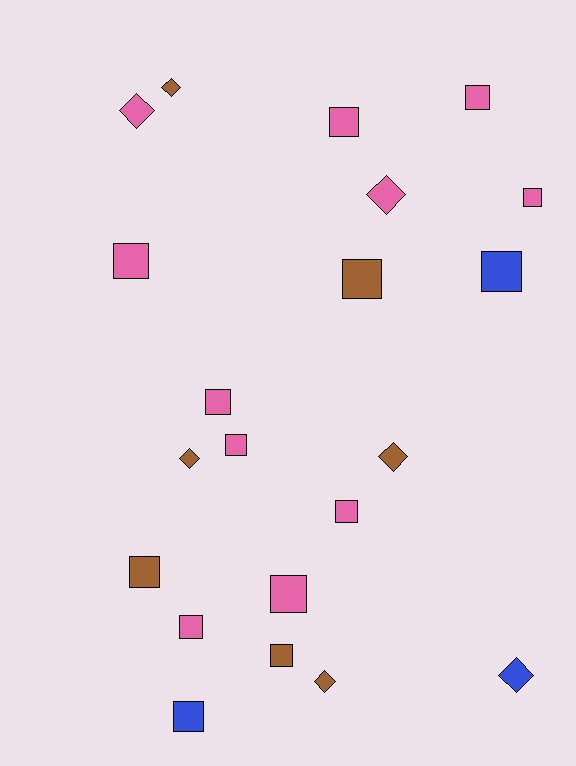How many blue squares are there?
There are 2 blue squares.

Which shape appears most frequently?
Square, with 14 objects.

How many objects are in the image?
There are 21 objects.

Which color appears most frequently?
Pink, with 11 objects.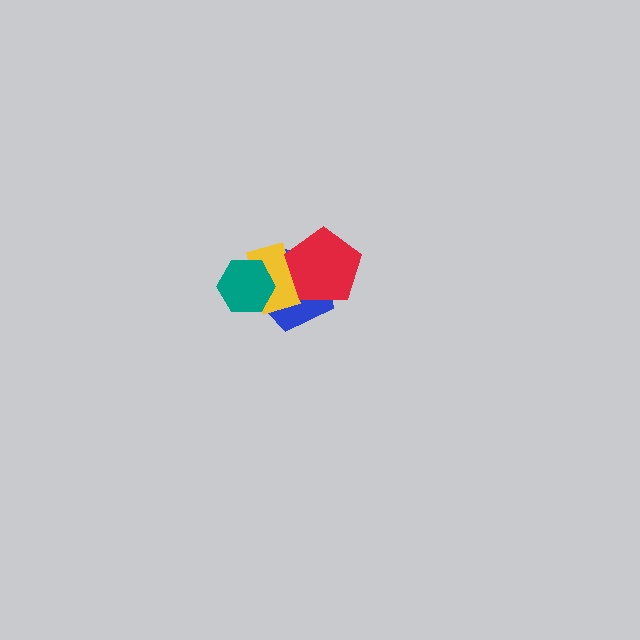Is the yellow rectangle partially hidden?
Yes, it is partially covered by another shape.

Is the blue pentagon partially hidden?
Yes, it is partially covered by another shape.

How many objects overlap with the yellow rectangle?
3 objects overlap with the yellow rectangle.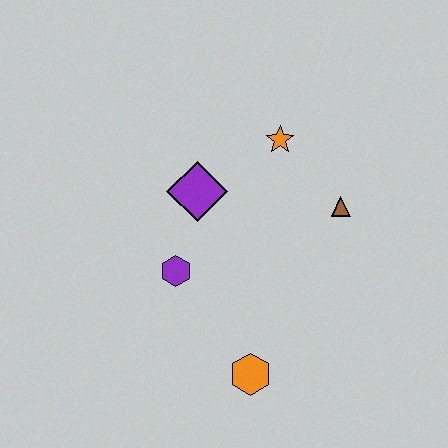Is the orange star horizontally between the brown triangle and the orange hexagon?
Yes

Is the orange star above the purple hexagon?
Yes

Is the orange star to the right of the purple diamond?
Yes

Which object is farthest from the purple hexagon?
The brown triangle is farthest from the purple hexagon.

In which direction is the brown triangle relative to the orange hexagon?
The brown triangle is above the orange hexagon.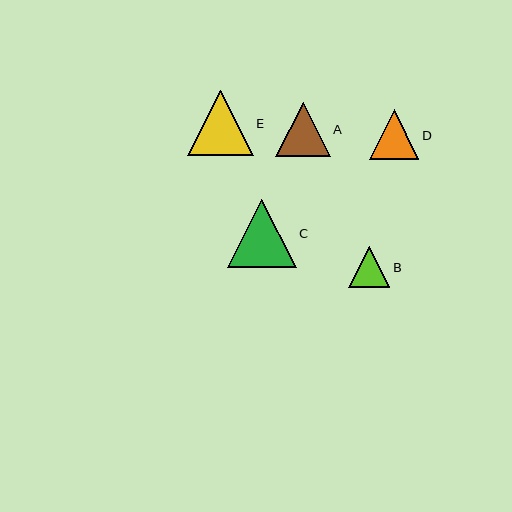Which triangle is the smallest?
Triangle B is the smallest with a size of approximately 41 pixels.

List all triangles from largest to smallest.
From largest to smallest: C, E, A, D, B.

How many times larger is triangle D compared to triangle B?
Triangle D is approximately 1.2 times the size of triangle B.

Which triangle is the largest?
Triangle C is the largest with a size of approximately 69 pixels.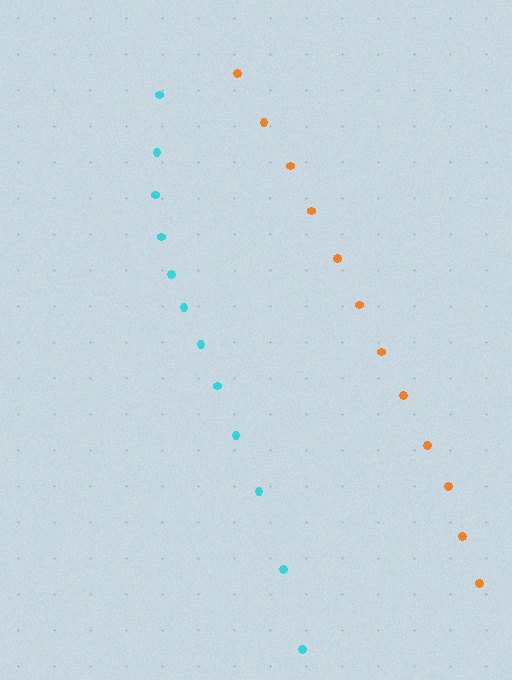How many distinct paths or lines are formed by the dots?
There are 2 distinct paths.